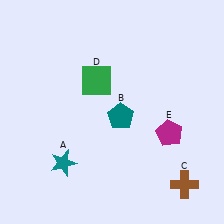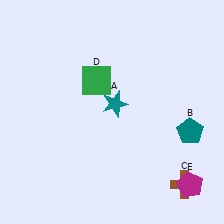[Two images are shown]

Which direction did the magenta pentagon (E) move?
The magenta pentagon (E) moved down.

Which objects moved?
The objects that moved are: the teal star (A), the teal pentagon (B), the magenta pentagon (E).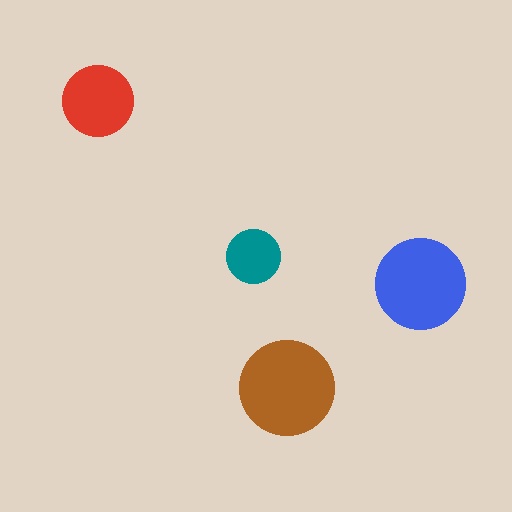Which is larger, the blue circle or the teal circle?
The blue one.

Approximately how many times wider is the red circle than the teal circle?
About 1.5 times wider.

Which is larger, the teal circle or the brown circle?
The brown one.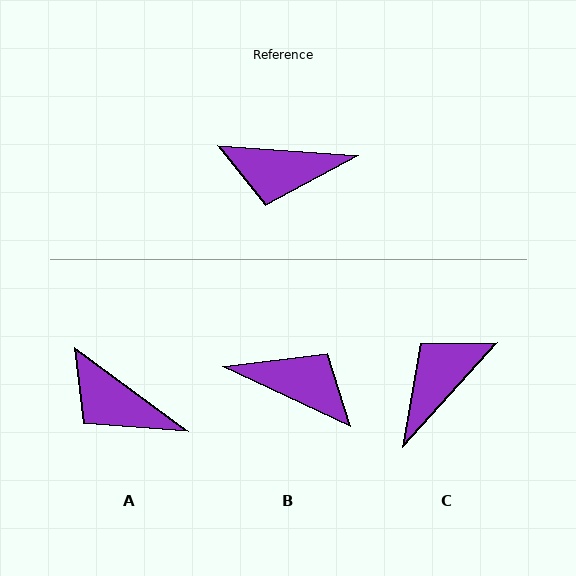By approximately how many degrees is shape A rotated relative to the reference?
Approximately 32 degrees clockwise.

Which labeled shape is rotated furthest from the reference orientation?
B, about 159 degrees away.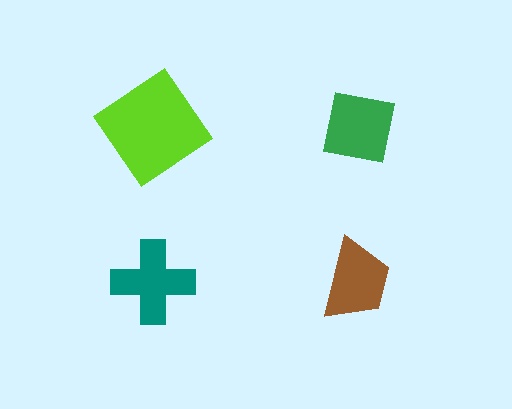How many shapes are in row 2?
2 shapes.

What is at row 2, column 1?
A teal cross.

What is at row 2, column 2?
A brown trapezoid.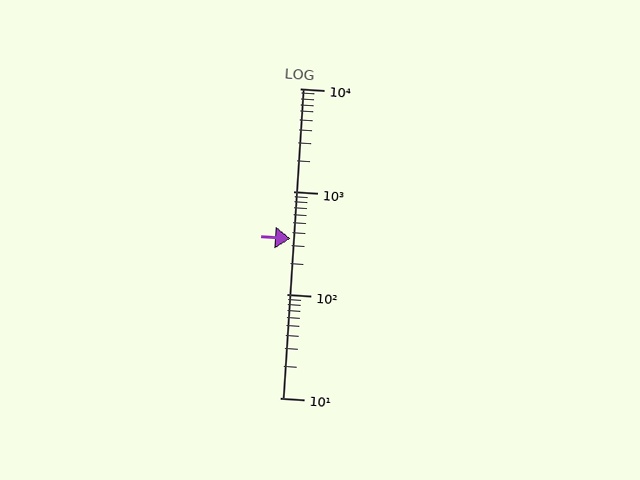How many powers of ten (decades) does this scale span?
The scale spans 3 decades, from 10 to 10000.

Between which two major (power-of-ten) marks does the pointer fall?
The pointer is between 100 and 1000.